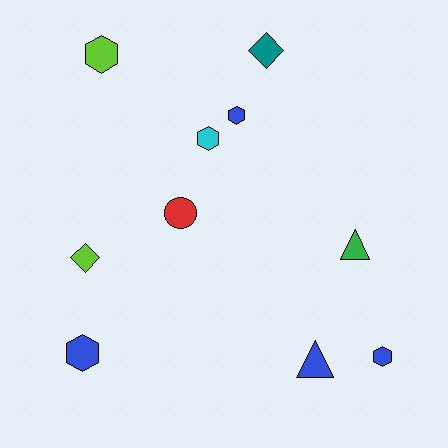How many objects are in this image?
There are 10 objects.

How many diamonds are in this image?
There are 2 diamonds.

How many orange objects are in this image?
There are no orange objects.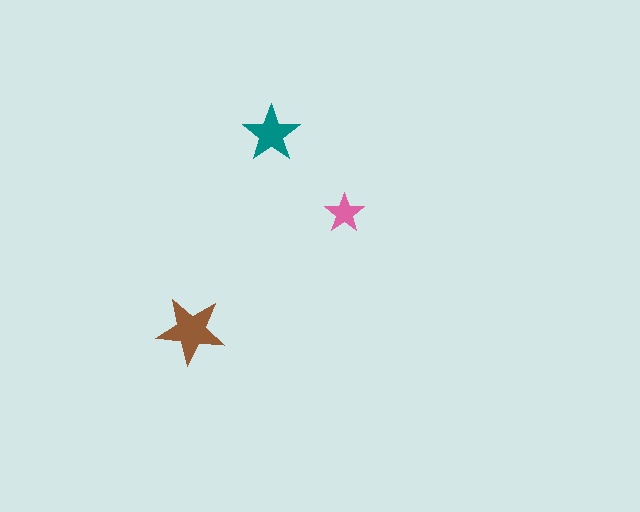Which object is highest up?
The teal star is topmost.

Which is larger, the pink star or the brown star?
The brown one.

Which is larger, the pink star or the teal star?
The teal one.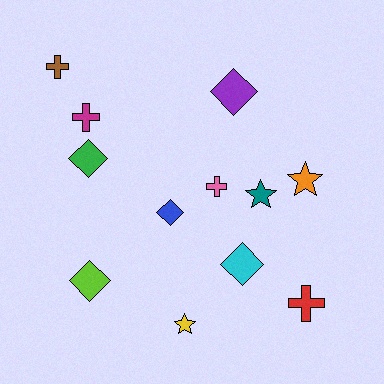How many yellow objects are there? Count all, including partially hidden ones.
There is 1 yellow object.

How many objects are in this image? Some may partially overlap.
There are 12 objects.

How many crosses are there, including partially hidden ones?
There are 4 crosses.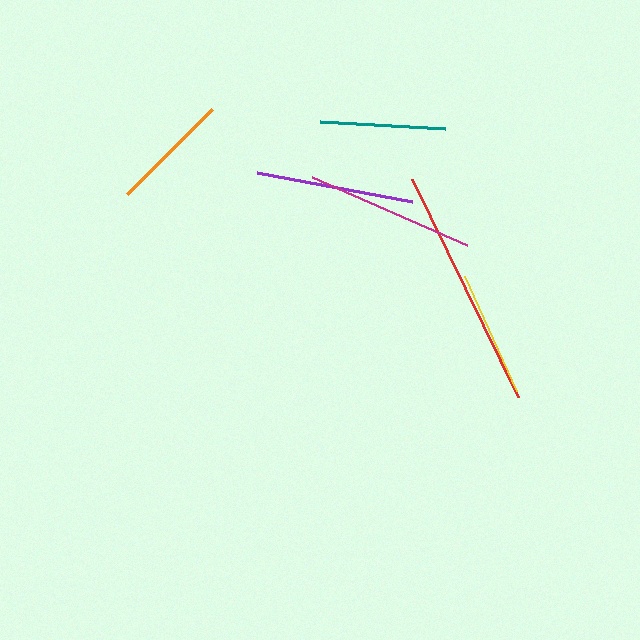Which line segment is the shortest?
The orange line is the shortest at approximately 120 pixels.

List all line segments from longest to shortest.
From longest to shortest: red, magenta, purple, yellow, teal, orange.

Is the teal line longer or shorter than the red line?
The red line is longer than the teal line.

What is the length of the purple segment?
The purple segment is approximately 158 pixels long.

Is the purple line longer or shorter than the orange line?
The purple line is longer than the orange line.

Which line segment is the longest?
The red line is the longest at approximately 243 pixels.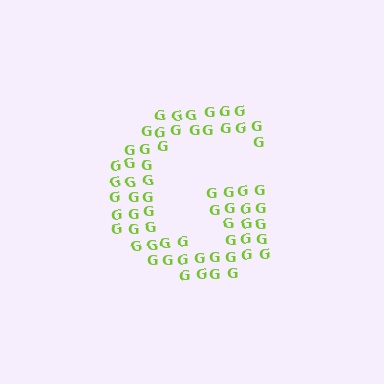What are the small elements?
The small elements are letter G's.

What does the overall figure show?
The overall figure shows the letter G.